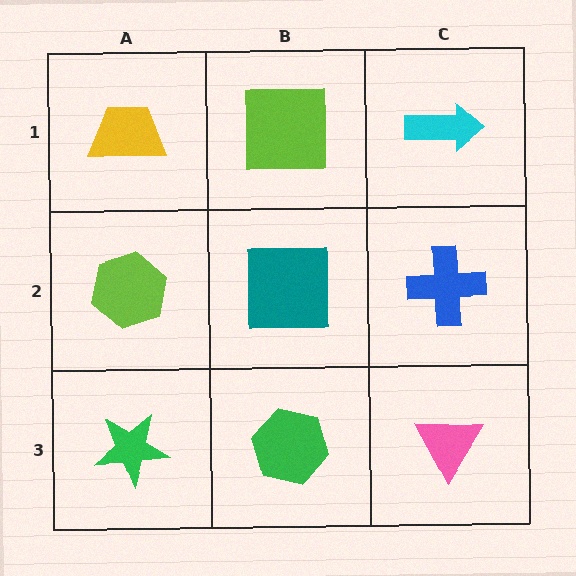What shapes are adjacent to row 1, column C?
A blue cross (row 2, column C), a lime square (row 1, column B).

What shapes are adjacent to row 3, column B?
A teal square (row 2, column B), a green star (row 3, column A), a pink triangle (row 3, column C).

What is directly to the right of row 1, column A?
A lime square.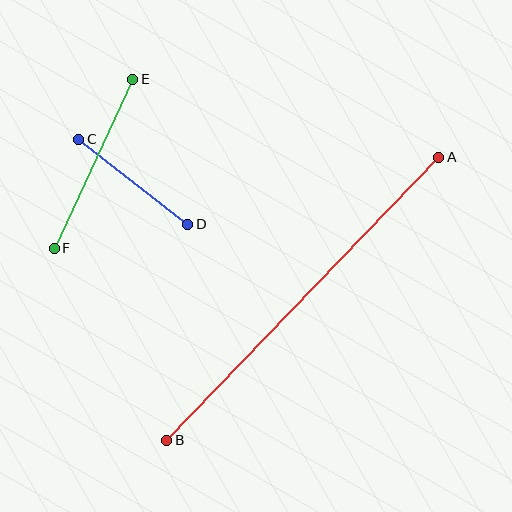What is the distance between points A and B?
The distance is approximately 392 pixels.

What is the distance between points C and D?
The distance is approximately 138 pixels.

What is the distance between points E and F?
The distance is approximately 186 pixels.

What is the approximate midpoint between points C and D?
The midpoint is at approximately (133, 182) pixels.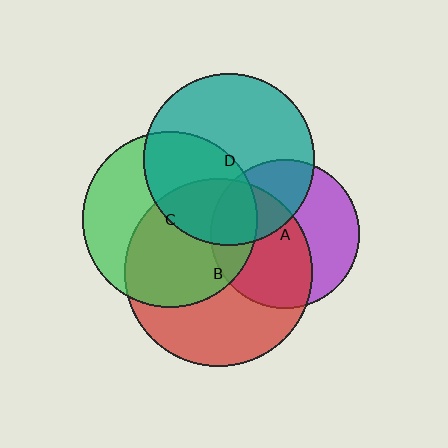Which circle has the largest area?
Circle B (red).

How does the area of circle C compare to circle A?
Approximately 1.4 times.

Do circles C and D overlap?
Yes.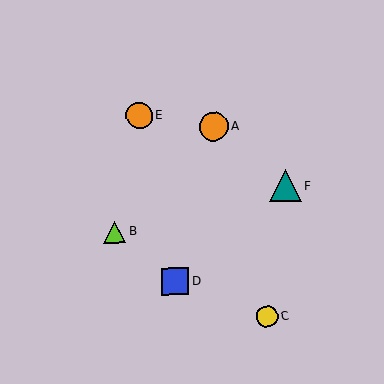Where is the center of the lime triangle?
The center of the lime triangle is at (114, 232).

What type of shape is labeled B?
Shape B is a lime triangle.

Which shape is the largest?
The teal triangle (labeled F) is the largest.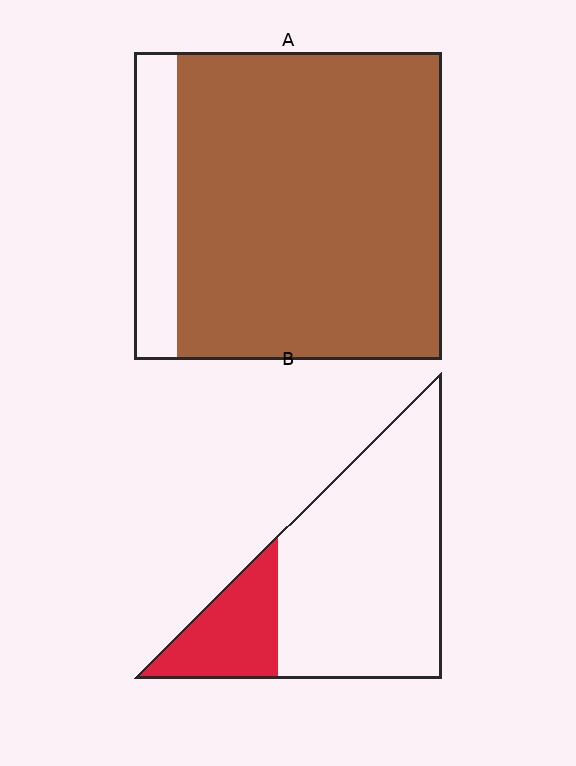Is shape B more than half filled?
No.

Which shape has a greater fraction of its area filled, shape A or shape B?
Shape A.